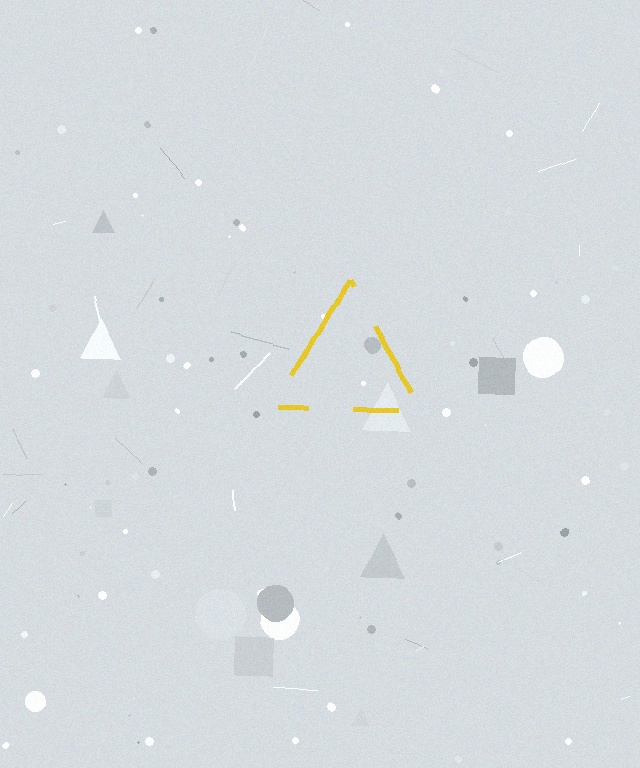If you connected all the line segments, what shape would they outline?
They would outline a triangle.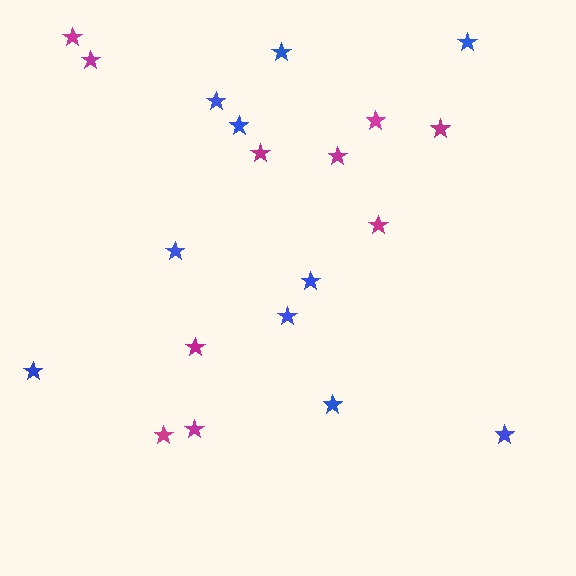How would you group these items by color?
There are 2 groups: one group of blue stars (10) and one group of magenta stars (10).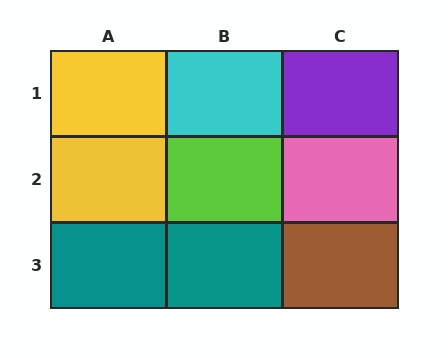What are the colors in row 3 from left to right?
Teal, teal, brown.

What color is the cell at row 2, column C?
Pink.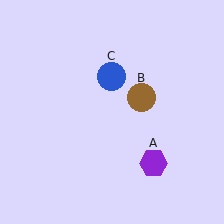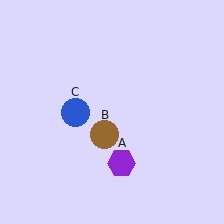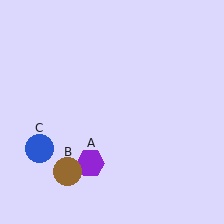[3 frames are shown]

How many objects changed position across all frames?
3 objects changed position: purple hexagon (object A), brown circle (object B), blue circle (object C).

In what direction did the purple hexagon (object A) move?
The purple hexagon (object A) moved left.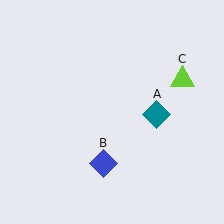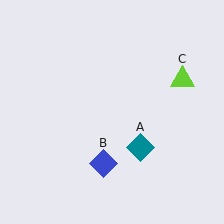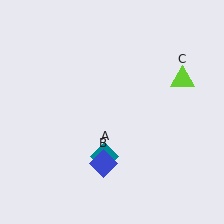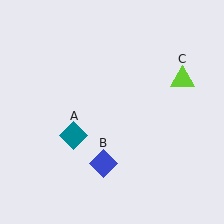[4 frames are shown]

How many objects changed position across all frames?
1 object changed position: teal diamond (object A).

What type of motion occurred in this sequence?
The teal diamond (object A) rotated clockwise around the center of the scene.